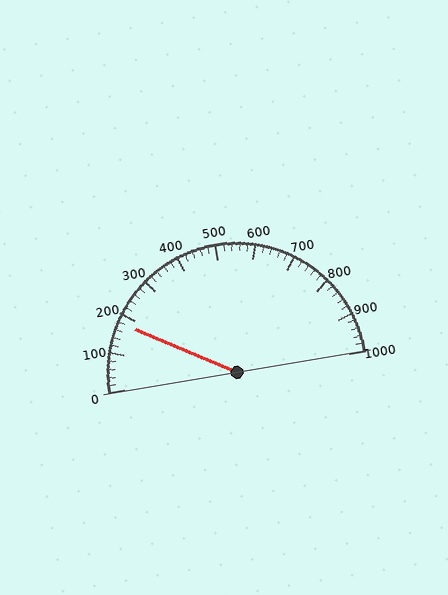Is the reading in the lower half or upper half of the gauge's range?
The reading is in the lower half of the range (0 to 1000).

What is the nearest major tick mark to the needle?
The nearest major tick mark is 200.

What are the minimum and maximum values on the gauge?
The gauge ranges from 0 to 1000.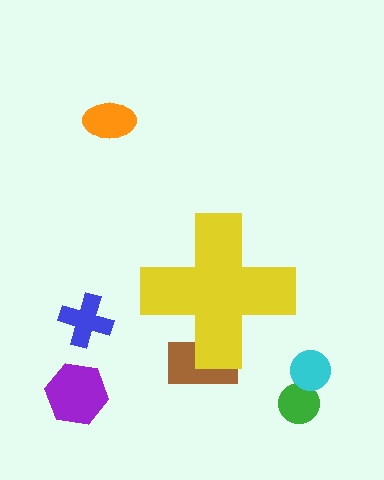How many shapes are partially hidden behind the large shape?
1 shape is partially hidden.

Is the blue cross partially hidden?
No, the blue cross is fully visible.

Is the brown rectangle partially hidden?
Yes, the brown rectangle is partially hidden behind the yellow cross.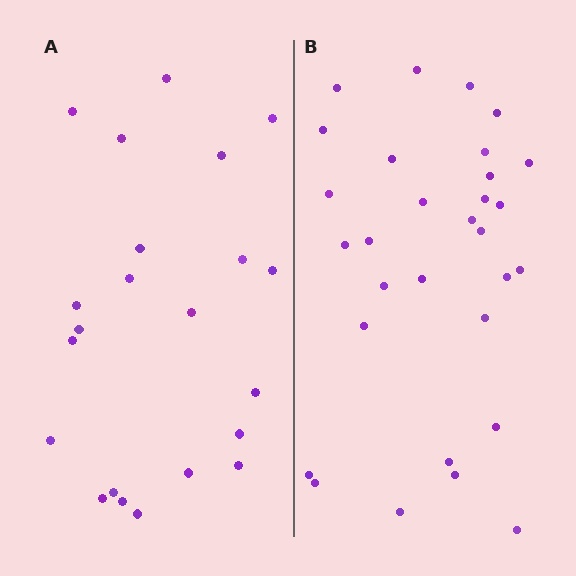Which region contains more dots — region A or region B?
Region B (the right region) has more dots.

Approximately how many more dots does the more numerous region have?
Region B has roughly 8 or so more dots than region A.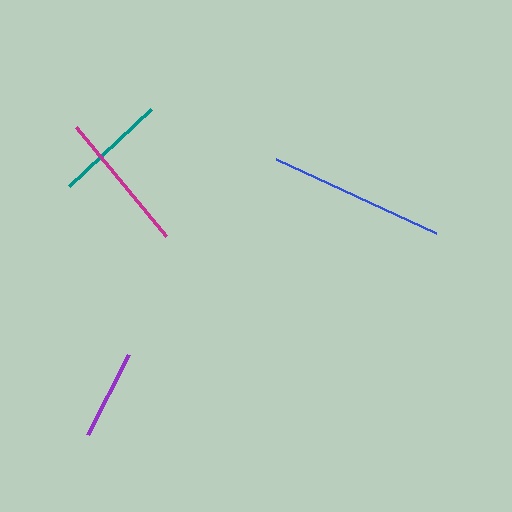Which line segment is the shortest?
The purple line is the shortest at approximately 90 pixels.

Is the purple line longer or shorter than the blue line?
The blue line is longer than the purple line.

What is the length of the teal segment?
The teal segment is approximately 113 pixels long.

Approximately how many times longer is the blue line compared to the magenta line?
The blue line is approximately 1.3 times the length of the magenta line.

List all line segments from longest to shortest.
From longest to shortest: blue, magenta, teal, purple.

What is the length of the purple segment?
The purple segment is approximately 90 pixels long.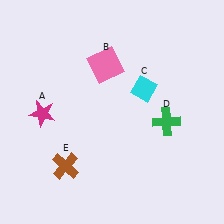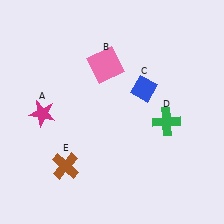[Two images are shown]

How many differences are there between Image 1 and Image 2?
There is 1 difference between the two images.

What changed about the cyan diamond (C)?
In Image 1, C is cyan. In Image 2, it changed to blue.